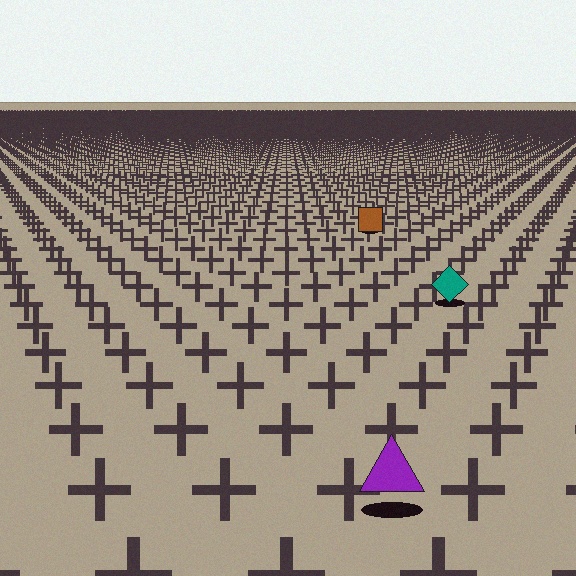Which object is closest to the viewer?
The purple triangle is closest. The texture marks near it are larger and more spread out.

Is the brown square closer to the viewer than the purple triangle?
No. The purple triangle is closer — you can tell from the texture gradient: the ground texture is coarser near it.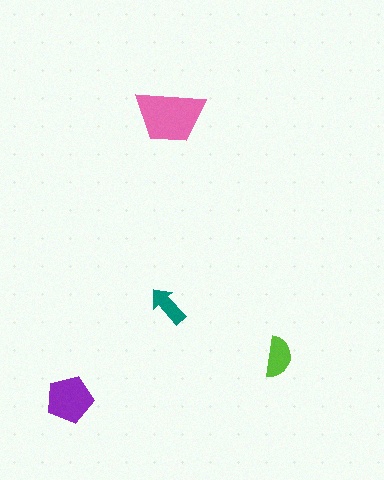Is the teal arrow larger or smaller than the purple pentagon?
Smaller.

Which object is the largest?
The pink trapezoid.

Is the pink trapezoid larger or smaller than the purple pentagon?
Larger.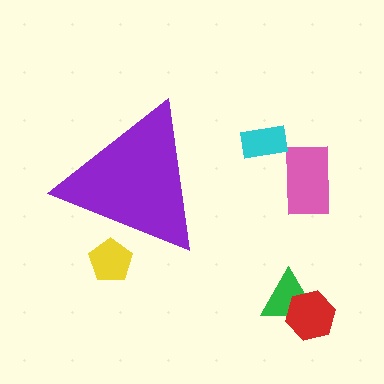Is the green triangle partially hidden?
No, the green triangle is fully visible.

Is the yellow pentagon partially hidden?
Yes, the yellow pentagon is partially hidden behind the purple triangle.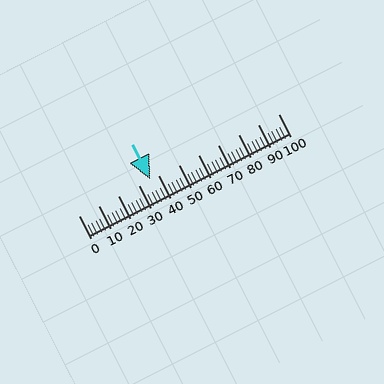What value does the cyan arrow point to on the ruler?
The cyan arrow points to approximately 36.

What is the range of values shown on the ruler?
The ruler shows values from 0 to 100.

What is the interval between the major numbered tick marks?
The major tick marks are spaced 10 units apart.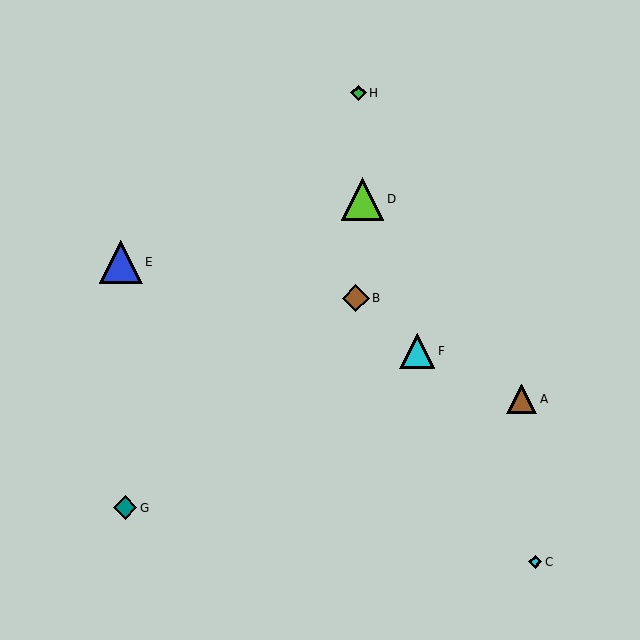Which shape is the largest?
The blue triangle (labeled E) is the largest.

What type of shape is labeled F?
Shape F is a cyan triangle.